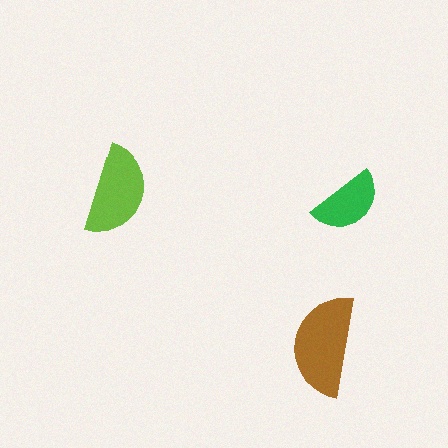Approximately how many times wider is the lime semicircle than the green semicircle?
About 1.5 times wider.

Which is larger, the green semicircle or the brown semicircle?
The brown one.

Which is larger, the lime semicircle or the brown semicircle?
The brown one.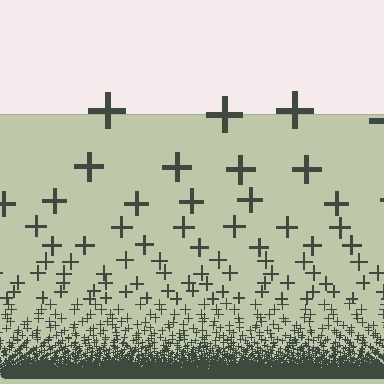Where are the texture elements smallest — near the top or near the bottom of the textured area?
Near the bottom.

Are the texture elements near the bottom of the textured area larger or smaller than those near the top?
Smaller. The gradient is inverted — elements near the bottom are smaller and denser.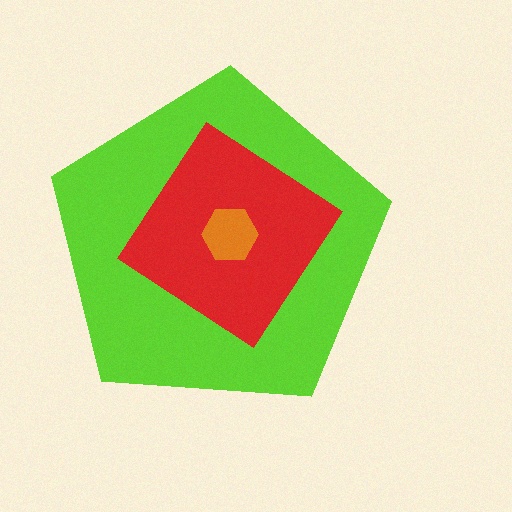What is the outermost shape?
The lime pentagon.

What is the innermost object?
The orange hexagon.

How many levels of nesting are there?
3.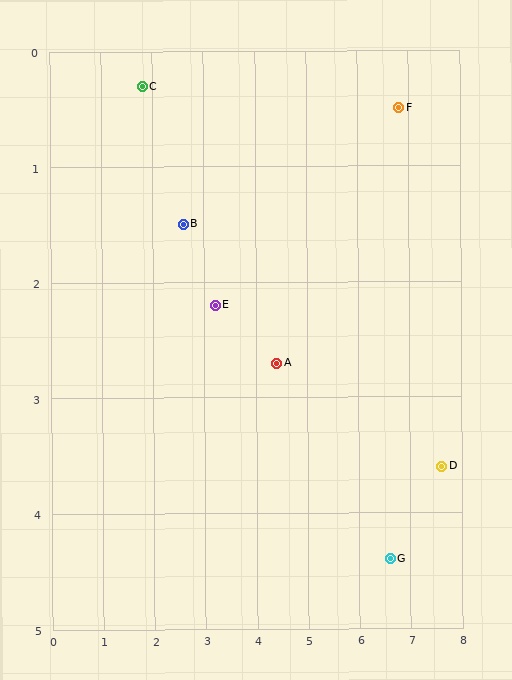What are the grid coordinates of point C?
Point C is at approximately (1.8, 0.3).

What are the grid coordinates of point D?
Point D is at approximately (7.6, 3.6).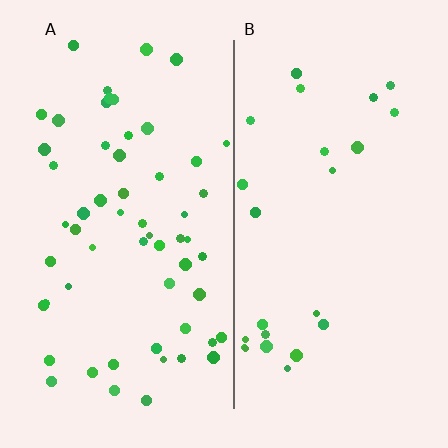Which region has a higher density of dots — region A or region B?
A (the left).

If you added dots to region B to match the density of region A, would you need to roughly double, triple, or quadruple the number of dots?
Approximately double.